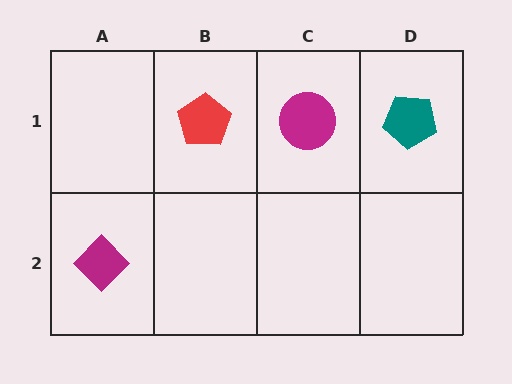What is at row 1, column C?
A magenta circle.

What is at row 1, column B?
A red pentagon.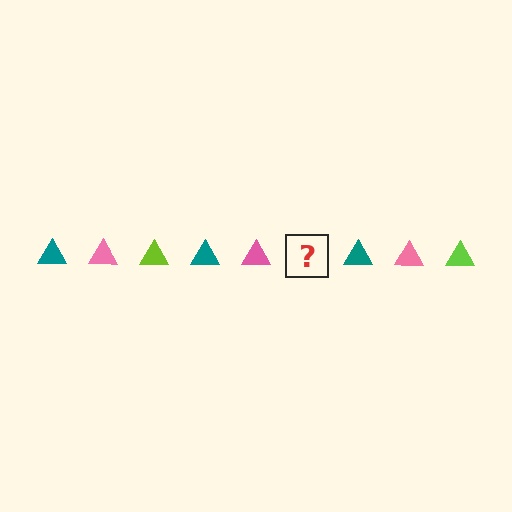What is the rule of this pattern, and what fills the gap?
The rule is that the pattern cycles through teal, pink, lime triangles. The gap should be filled with a lime triangle.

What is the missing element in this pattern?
The missing element is a lime triangle.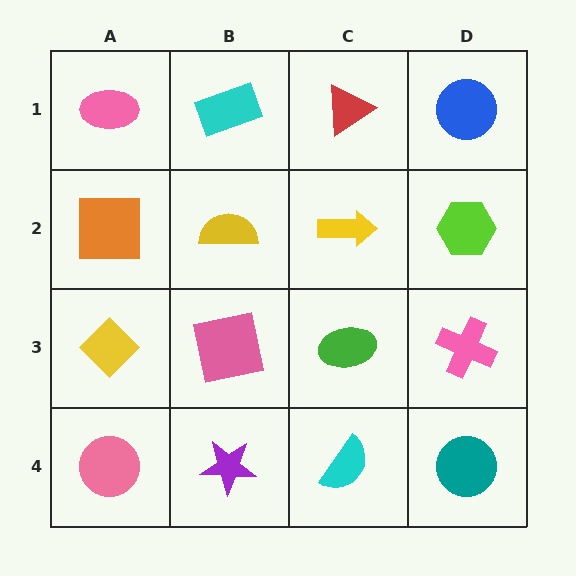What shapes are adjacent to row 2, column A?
A pink ellipse (row 1, column A), a yellow diamond (row 3, column A), a yellow semicircle (row 2, column B).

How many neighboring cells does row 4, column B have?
3.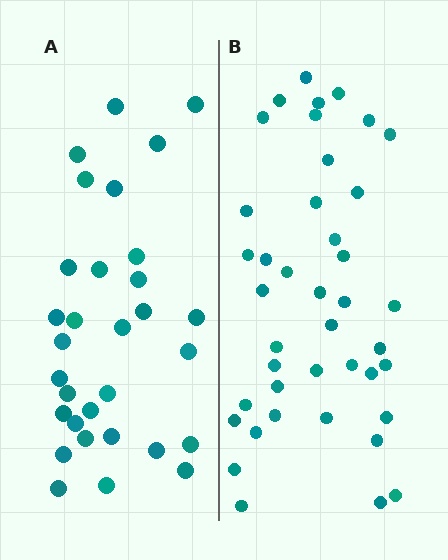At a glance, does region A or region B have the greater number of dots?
Region B (the right region) has more dots.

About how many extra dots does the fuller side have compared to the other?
Region B has roughly 10 or so more dots than region A.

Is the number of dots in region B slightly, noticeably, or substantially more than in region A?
Region B has noticeably more, but not dramatically so. The ratio is roughly 1.3 to 1.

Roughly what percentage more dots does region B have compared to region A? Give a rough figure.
About 30% more.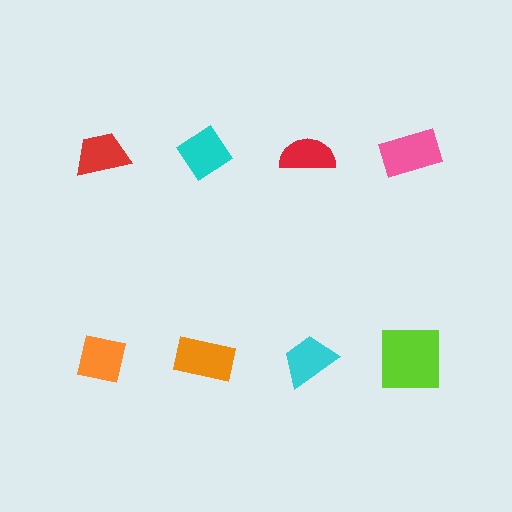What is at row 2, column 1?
An orange square.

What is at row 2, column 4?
A lime square.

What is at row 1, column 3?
A red semicircle.